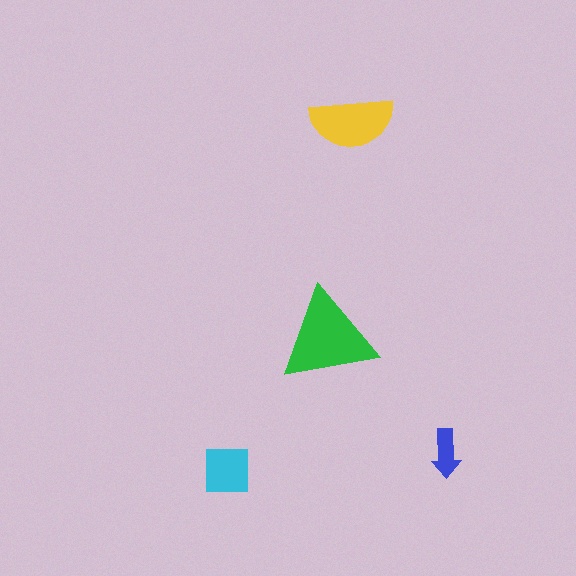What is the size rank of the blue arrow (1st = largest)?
4th.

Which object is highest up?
The yellow semicircle is topmost.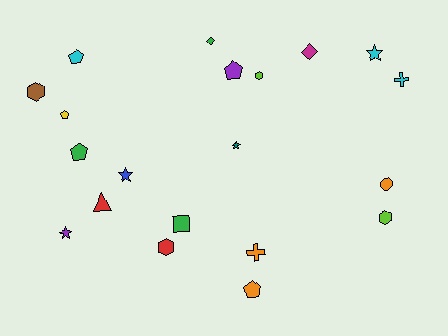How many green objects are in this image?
There are 3 green objects.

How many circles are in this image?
There is 1 circle.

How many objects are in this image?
There are 20 objects.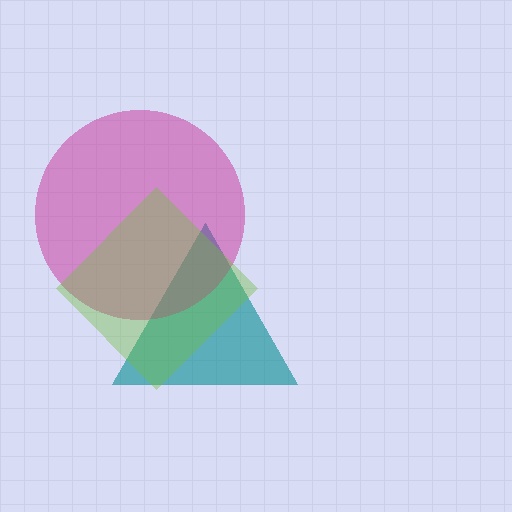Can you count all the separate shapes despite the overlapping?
Yes, there are 3 separate shapes.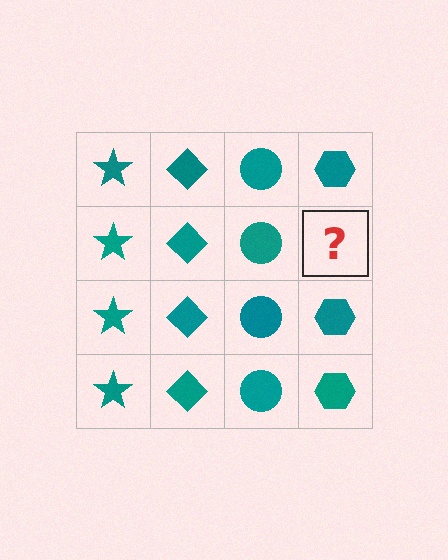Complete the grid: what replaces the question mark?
The question mark should be replaced with a teal hexagon.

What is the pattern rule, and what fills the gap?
The rule is that each column has a consistent shape. The gap should be filled with a teal hexagon.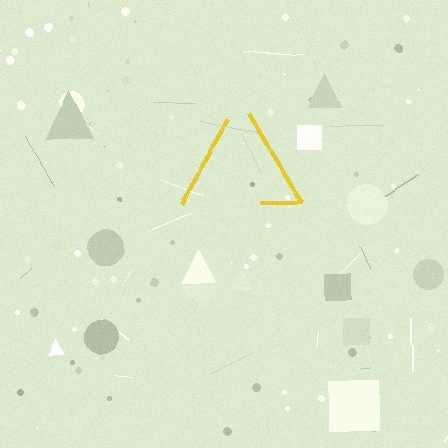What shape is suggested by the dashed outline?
The dashed outline suggests a triangle.